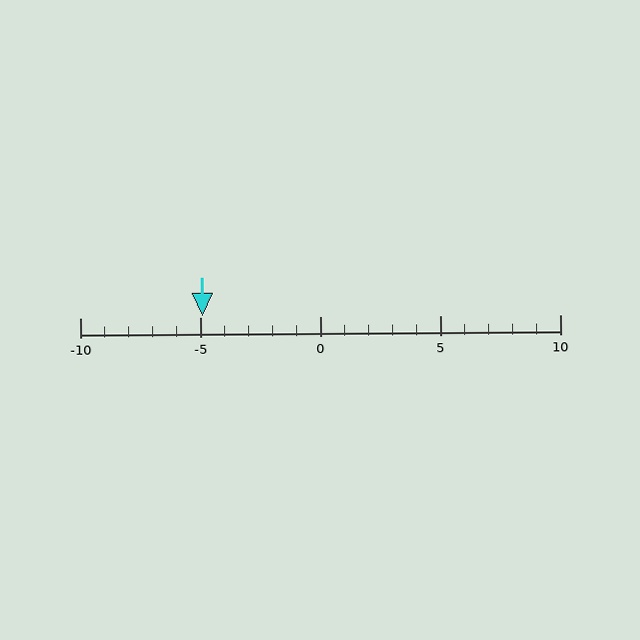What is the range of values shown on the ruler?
The ruler shows values from -10 to 10.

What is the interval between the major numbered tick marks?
The major tick marks are spaced 5 units apart.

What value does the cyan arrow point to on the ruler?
The cyan arrow points to approximately -5.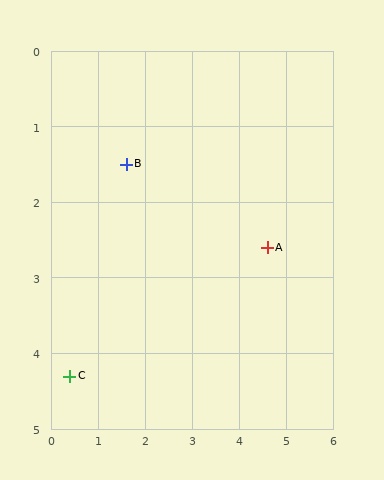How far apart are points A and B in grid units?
Points A and B are about 3.2 grid units apart.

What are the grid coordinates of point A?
Point A is at approximately (4.6, 2.6).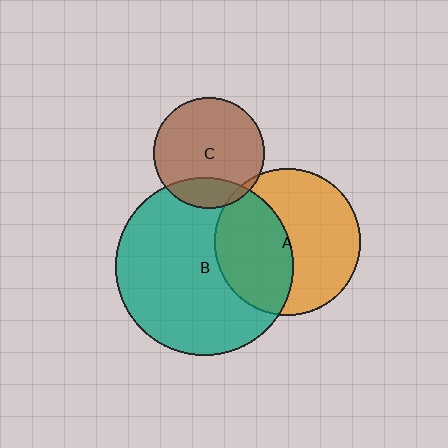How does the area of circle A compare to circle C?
Approximately 1.7 times.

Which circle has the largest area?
Circle B (teal).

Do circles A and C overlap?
Yes.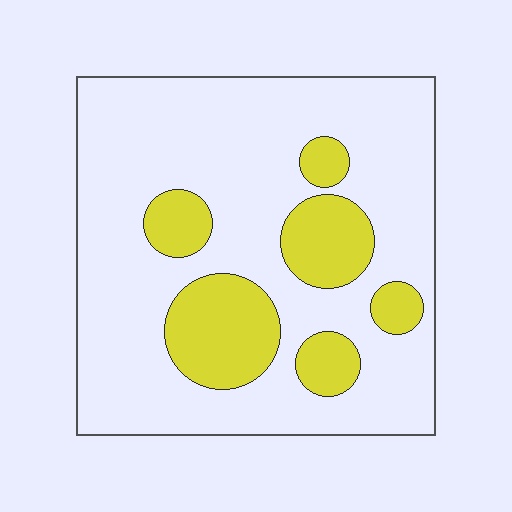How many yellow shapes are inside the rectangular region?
6.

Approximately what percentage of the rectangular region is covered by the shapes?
Approximately 25%.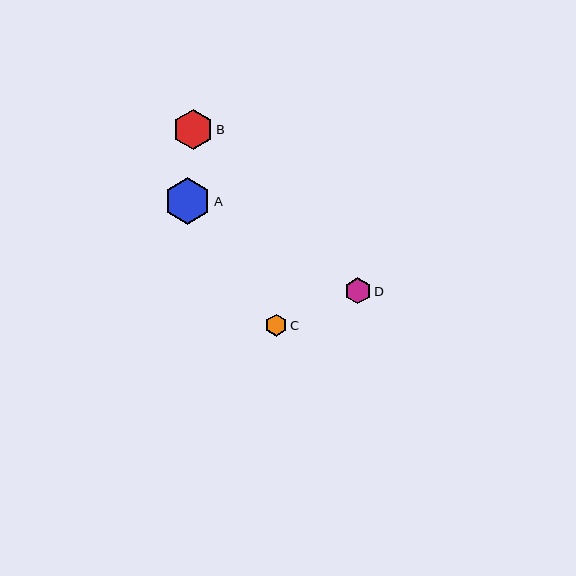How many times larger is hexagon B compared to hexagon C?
Hexagon B is approximately 1.8 times the size of hexagon C.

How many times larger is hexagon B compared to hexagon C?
Hexagon B is approximately 1.8 times the size of hexagon C.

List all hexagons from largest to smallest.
From largest to smallest: A, B, D, C.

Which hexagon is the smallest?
Hexagon C is the smallest with a size of approximately 22 pixels.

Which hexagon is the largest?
Hexagon A is the largest with a size of approximately 47 pixels.